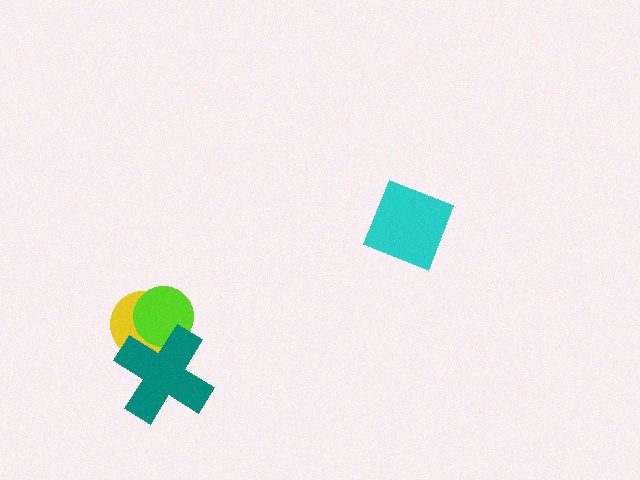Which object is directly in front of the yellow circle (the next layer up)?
The lime circle is directly in front of the yellow circle.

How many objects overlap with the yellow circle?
2 objects overlap with the yellow circle.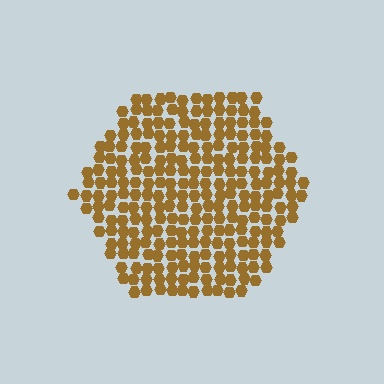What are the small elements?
The small elements are hexagons.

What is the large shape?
The large shape is a hexagon.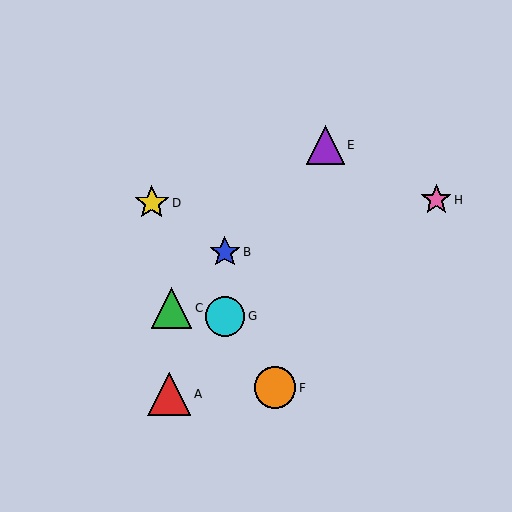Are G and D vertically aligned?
No, G is at x≈225 and D is at x≈152.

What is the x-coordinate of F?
Object F is at x≈275.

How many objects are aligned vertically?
2 objects (B, G) are aligned vertically.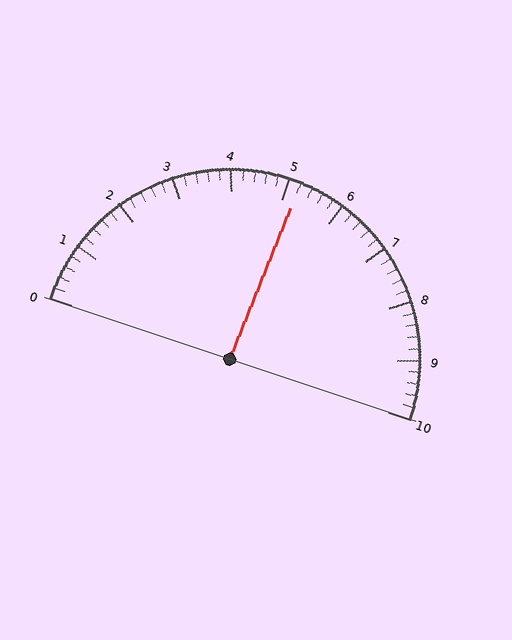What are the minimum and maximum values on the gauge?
The gauge ranges from 0 to 10.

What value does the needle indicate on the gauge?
The needle indicates approximately 5.2.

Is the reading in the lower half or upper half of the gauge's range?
The reading is in the upper half of the range (0 to 10).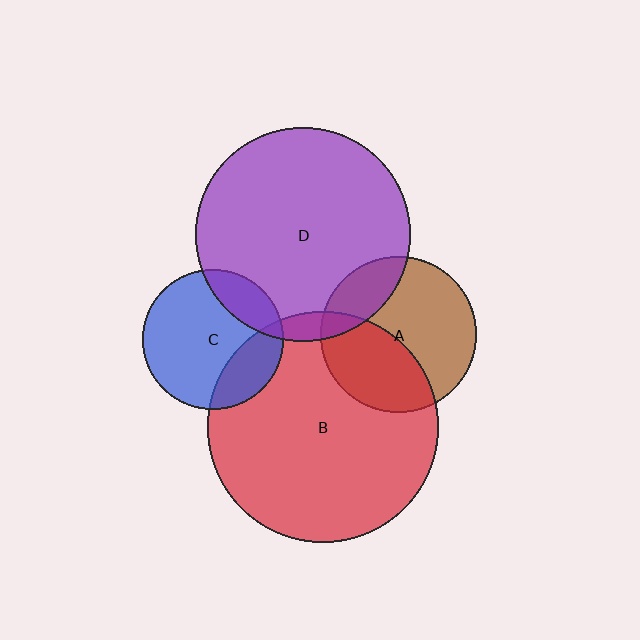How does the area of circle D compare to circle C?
Approximately 2.3 times.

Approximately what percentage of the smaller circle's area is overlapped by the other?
Approximately 20%.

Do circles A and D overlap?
Yes.